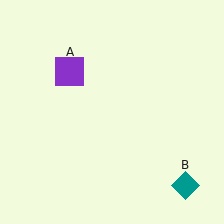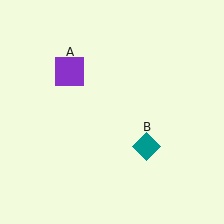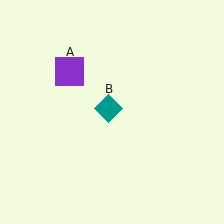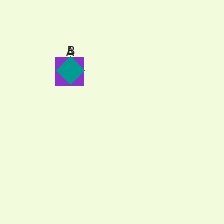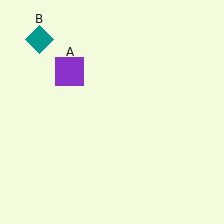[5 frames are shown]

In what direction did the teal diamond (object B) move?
The teal diamond (object B) moved up and to the left.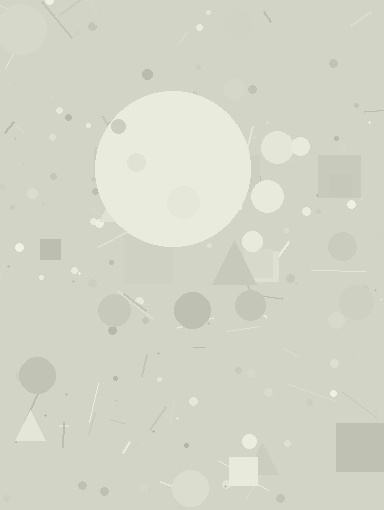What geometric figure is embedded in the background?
A circle is embedded in the background.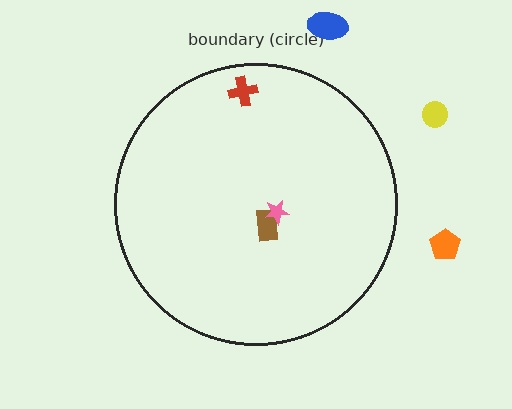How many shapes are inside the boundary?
3 inside, 3 outside.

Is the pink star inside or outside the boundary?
Inside.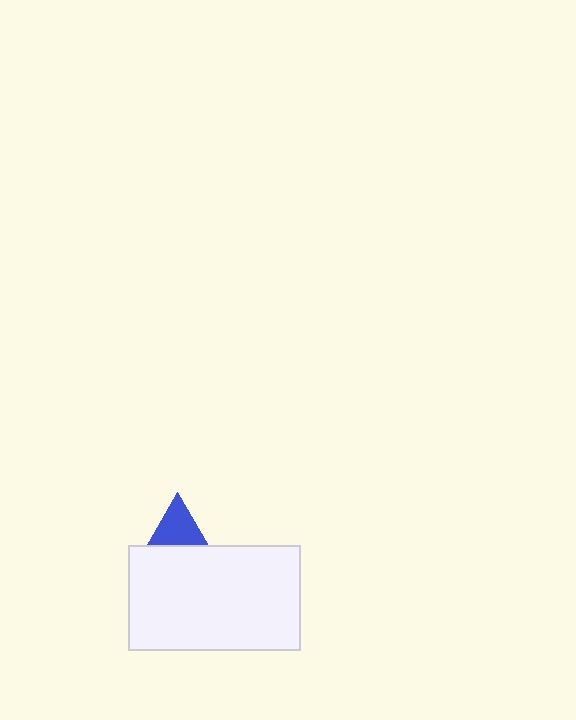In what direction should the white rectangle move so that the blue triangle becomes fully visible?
The white rectangle should move down. That is the shortest direction to clear the overlap and leave the blue triangle fully visible.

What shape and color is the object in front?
The object in front is a white rectangle.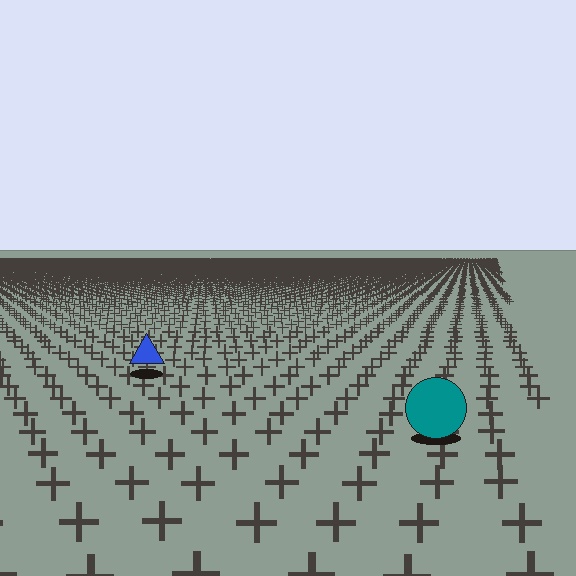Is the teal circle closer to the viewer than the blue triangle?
Yes. The teal circle is closer — you can tell from the texture gradient: the ground texture is coarser near it.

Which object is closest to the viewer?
The teal circle is closest. The texture marks near it are larger and more spread out.